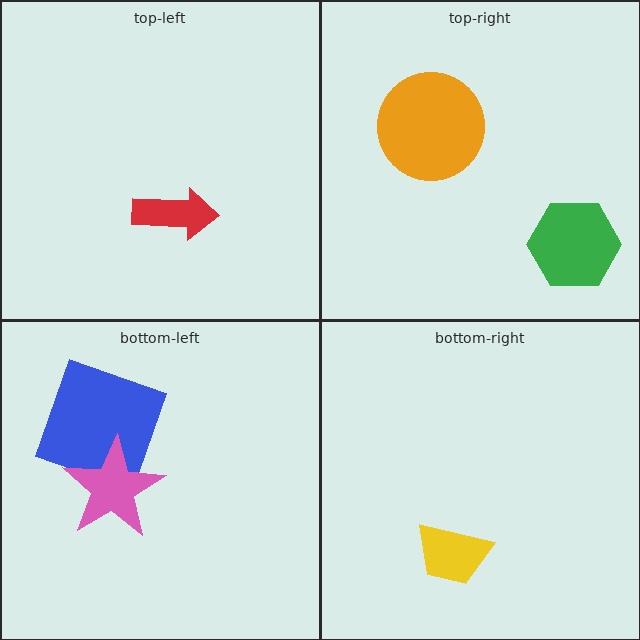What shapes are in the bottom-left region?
The blue square, the pink star.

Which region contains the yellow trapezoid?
The bottom-right region.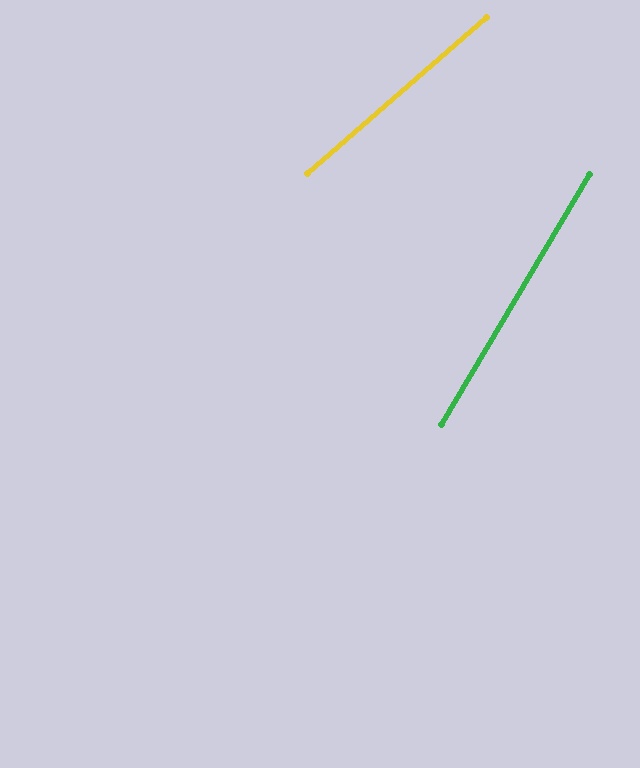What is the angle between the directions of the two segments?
Approximately 18 degrees.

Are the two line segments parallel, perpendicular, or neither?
Neither parallel nor perpendicular — they differ by about 18°.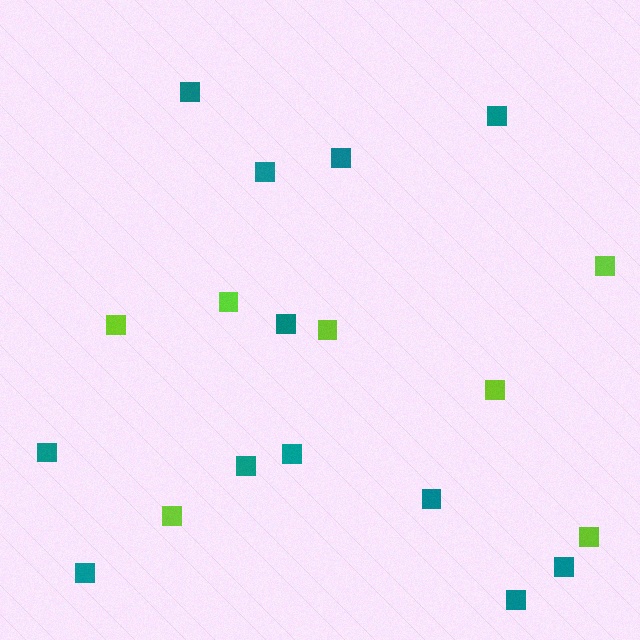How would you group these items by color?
There are 2 groups: one group of teal squares (12) and one group of lime squares (7).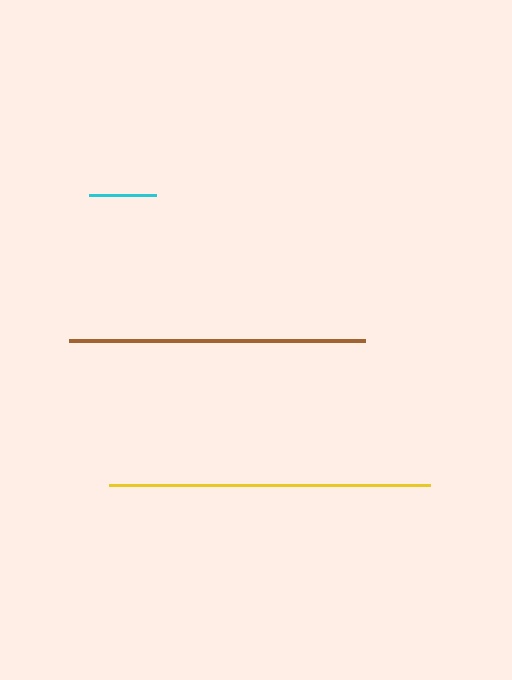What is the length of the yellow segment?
The yellow segment is approximately 321 pixels long.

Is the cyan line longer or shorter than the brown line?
The brown line is longer than the cyan line.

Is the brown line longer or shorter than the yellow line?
The yellow line is longer than the brown line.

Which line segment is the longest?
The yellow line is the longest at approximately 321 pixels.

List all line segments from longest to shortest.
From longest to shortest: yellow, brown, cyan.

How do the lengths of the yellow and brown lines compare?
The yellow and brown lines are approximately the same length.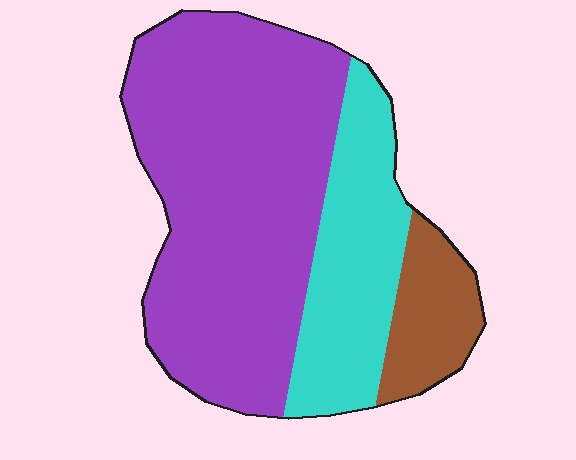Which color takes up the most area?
Purple, at roughly 65%.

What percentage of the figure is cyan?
Cyan takes up about one quarter (1/4) of the figure.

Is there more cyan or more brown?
Cyan.